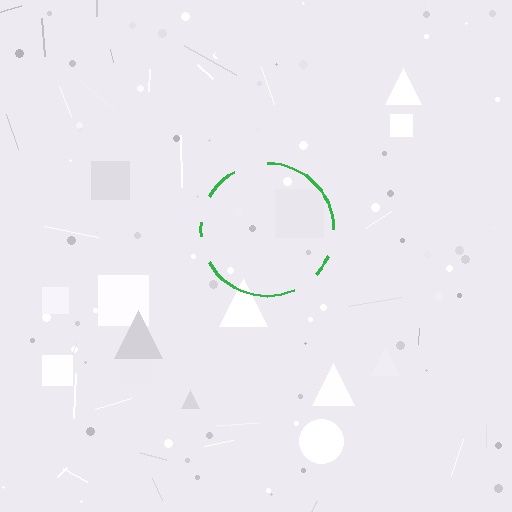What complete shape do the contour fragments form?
The contour fragments form a circle.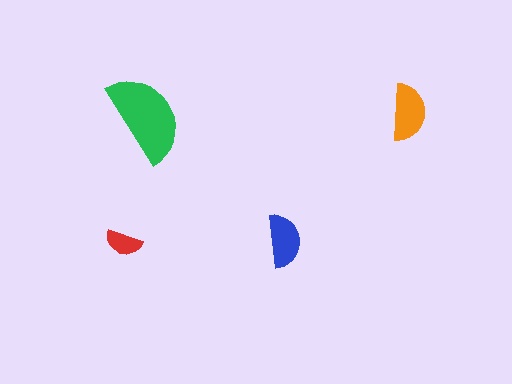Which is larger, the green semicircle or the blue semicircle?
The green one.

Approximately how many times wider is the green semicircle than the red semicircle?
About 2.5 times wider.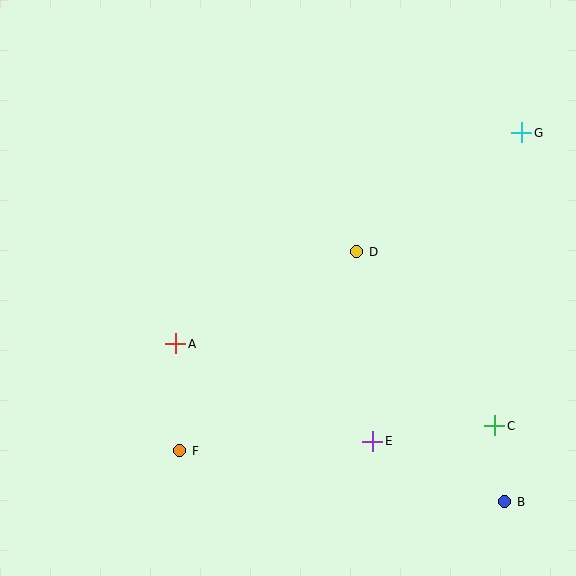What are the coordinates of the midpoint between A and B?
The midpoint between A and B is at (340, 423).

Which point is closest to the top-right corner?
Point G is closest to the top-right corner.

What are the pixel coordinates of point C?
Point C is at (495, 426).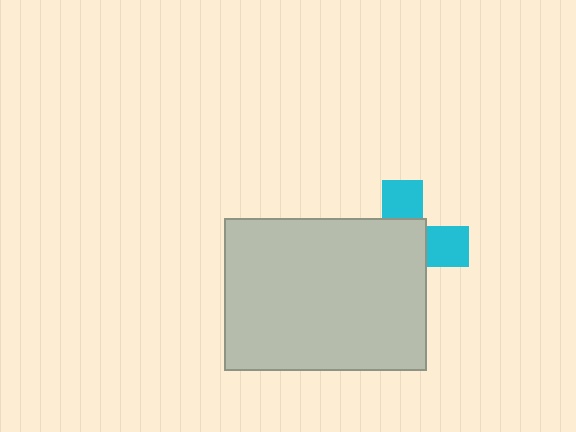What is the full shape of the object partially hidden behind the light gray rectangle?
The partially hidden object is a cyan cross.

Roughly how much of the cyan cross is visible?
A small part of it is visible (roughly 35%).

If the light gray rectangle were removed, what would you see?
You would see the complete cyan cross.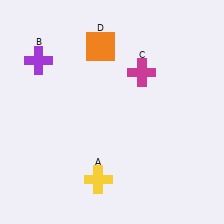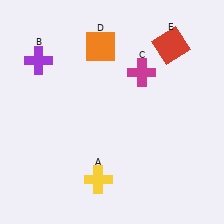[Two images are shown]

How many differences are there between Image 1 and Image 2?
There is 1 difference between the two images.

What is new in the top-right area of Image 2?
A red square (E) was added in the top-right area of Image 2.